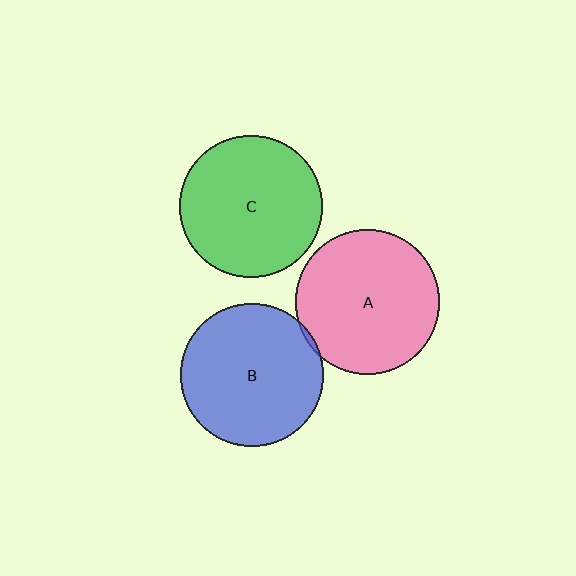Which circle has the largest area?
Circle A (pink).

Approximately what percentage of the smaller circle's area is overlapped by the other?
Approximately 5%.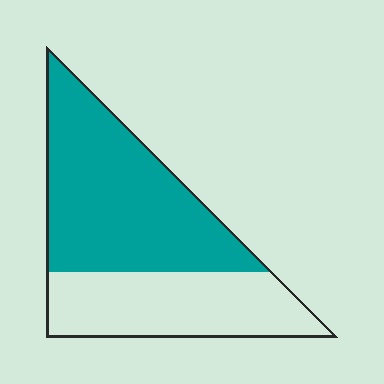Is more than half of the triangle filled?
Yes.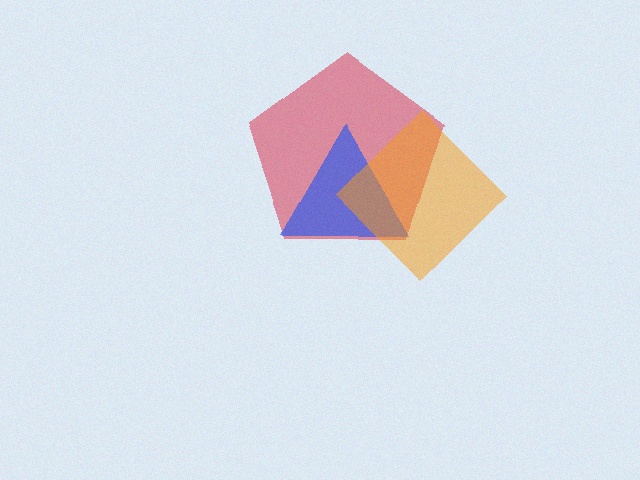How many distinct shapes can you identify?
There are 3 distinct shapes: a red pentagon, a blue triangle, an orange diamond.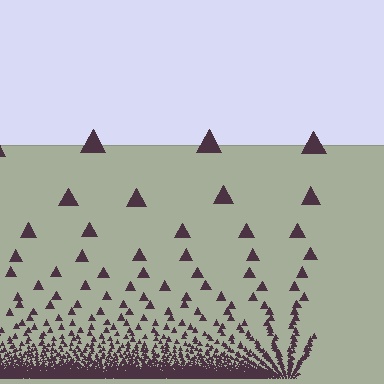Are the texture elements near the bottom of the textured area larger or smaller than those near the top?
Smaller. The gradient is inverted — elements near the bottom are smaller and denser.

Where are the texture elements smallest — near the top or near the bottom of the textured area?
Near the bottom.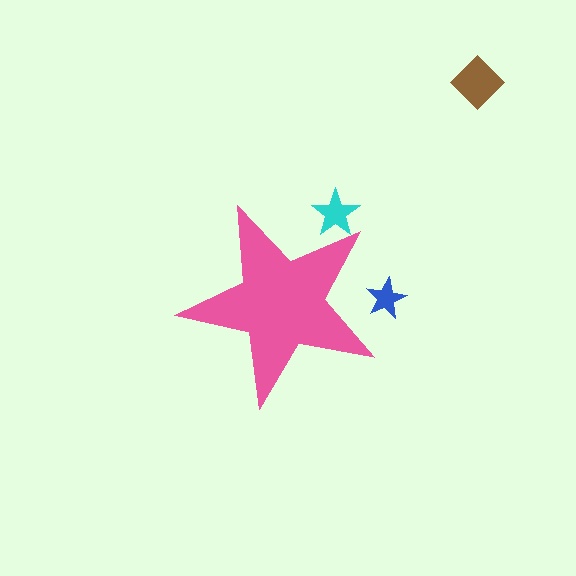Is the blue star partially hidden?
Yes, the blue star is partially hidden behind the pink star.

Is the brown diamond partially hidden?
No, the brown diamond is fully visible.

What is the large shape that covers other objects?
A pink star.